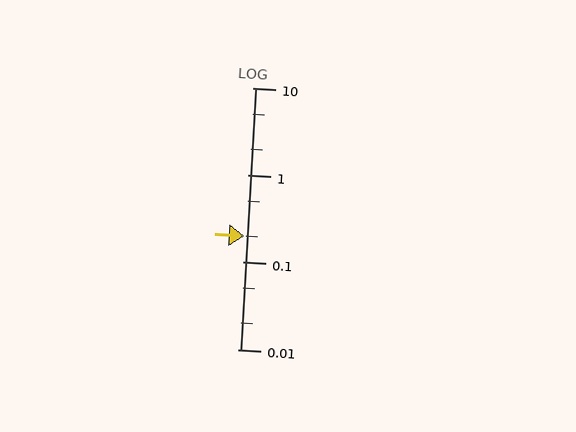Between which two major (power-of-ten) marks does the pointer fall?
The pointer is between 0.1 and 1.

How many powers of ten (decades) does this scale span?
The scale spans 3 decades, from 0.01 to 10.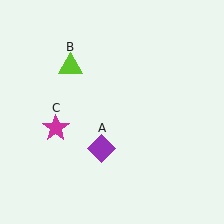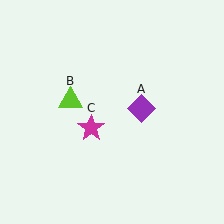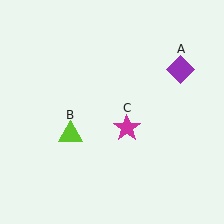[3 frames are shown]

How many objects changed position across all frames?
3 objects changed position: purple diamond (object A), lime triangle (object B), magenta star (object C).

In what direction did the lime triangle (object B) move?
The lime triangle (object B) moved down.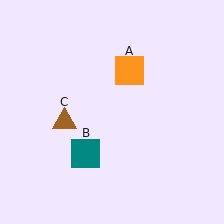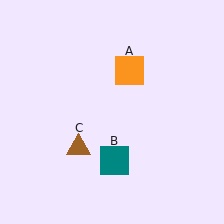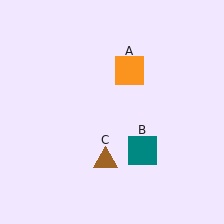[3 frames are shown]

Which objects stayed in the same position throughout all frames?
Orange square (object A) remained stationary.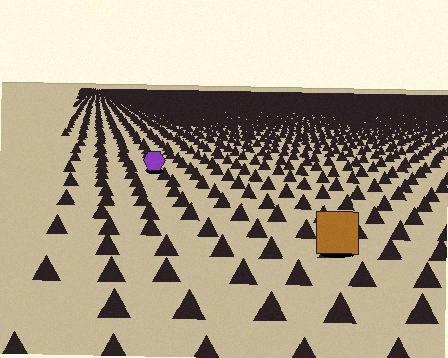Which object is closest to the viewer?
The brown square is closest. The texture marks near it are larger and more spread out.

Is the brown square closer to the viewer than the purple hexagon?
Yes. The brown square is closer — you can tell from the texture gradient: the ground texture is coarser near it.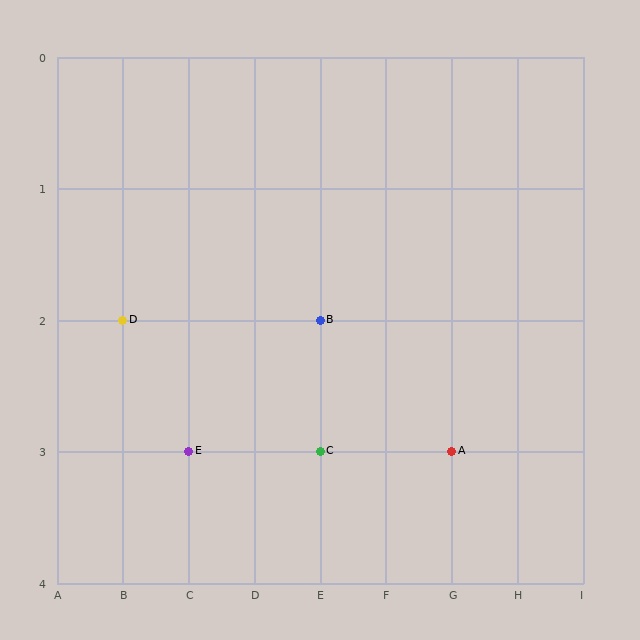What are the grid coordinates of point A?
Point A is at grid coordinates (G, 3).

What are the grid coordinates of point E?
Point E is at grid coordinates (C, 3).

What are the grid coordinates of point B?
Point B is at grid coordinates (E, 2).